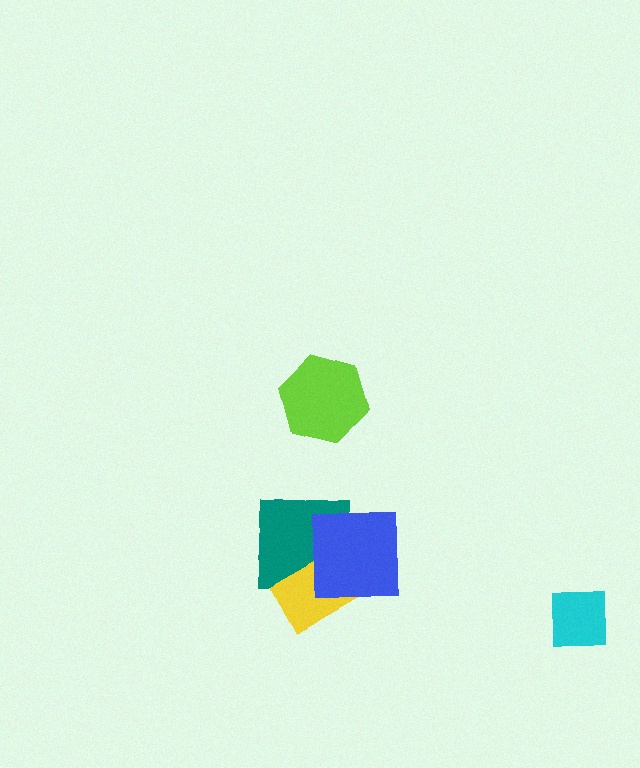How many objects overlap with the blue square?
2 objects overlap with the blue square.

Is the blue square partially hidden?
No, no other shape covers it.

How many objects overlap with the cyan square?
0 objects overlap with the cyan square.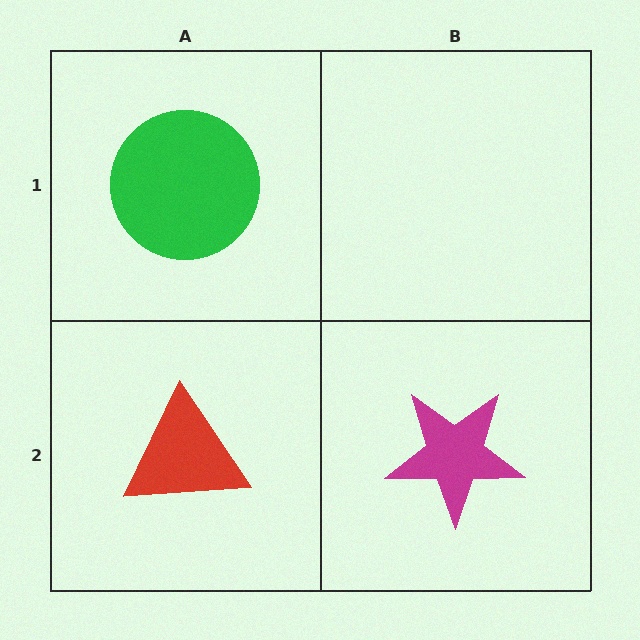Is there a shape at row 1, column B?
No, that cell is empty.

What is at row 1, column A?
A green circle.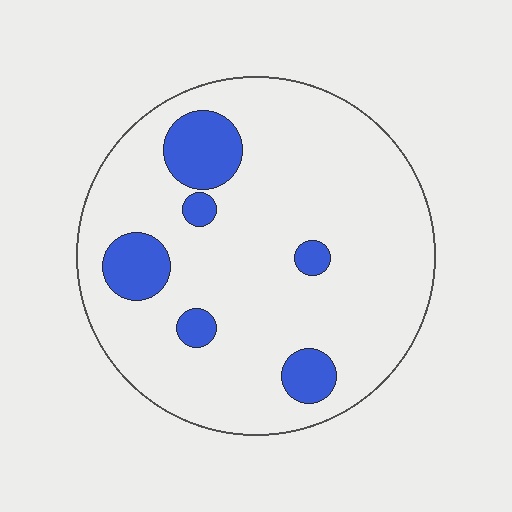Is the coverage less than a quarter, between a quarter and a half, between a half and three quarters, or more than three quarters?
Less than a quarter.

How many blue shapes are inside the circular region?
6.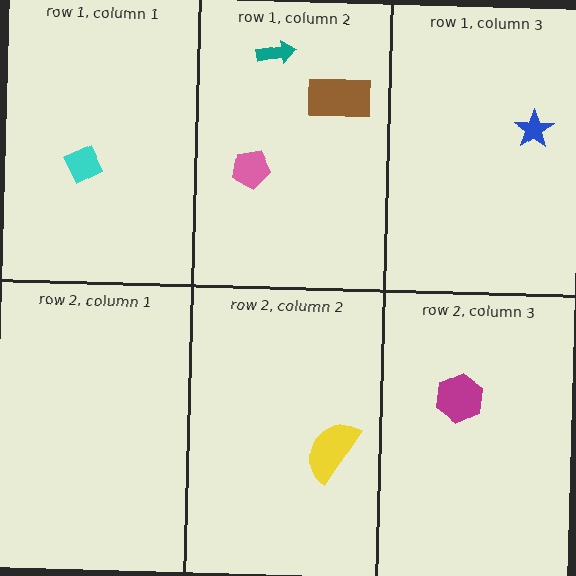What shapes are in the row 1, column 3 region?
The blue star.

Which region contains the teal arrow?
The row 1, column 2 region.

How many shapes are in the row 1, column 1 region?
1.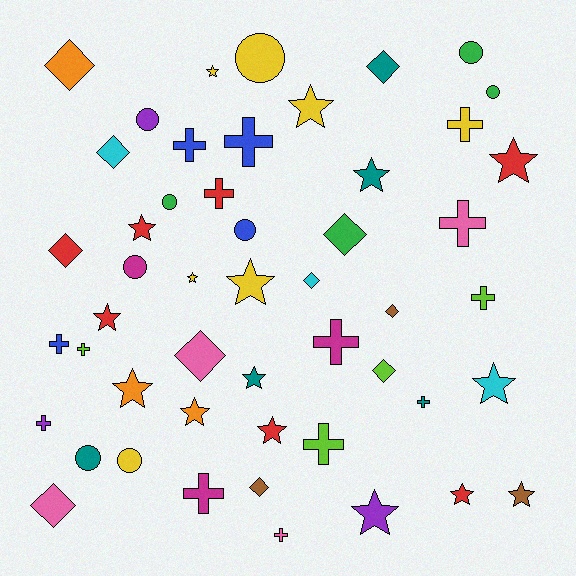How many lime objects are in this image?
There are 4 lime objects.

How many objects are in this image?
There are 50 objects.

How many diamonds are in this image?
There are 11 diamonds.